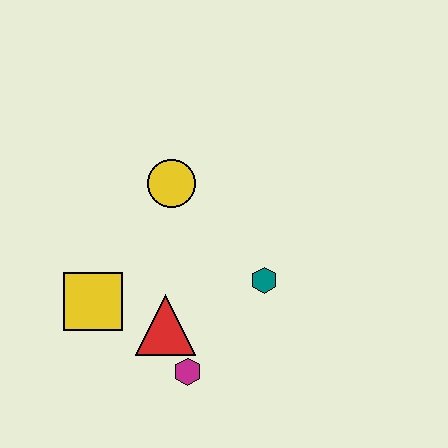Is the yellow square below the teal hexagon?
Yes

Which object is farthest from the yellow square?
The teal hexagon is farthest from the yellow square.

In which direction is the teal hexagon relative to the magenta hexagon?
The teal hexagon is above the magenta hexagon.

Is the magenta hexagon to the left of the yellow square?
No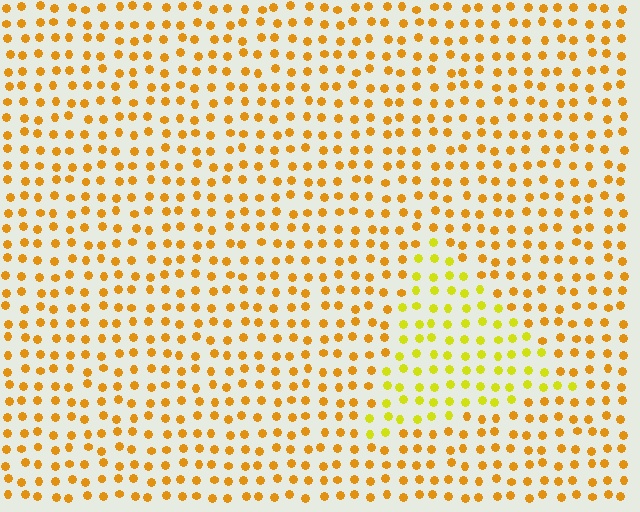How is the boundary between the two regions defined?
The boundary is defined purely by a slight shift in hue (about 28 degrees). Spacing, size, and orientation are identical on both sides.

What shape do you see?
I see a triangle.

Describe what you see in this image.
The image is filled with small orange elements in a uniform arrangement. A triangle-shaped region is visible where the elements are tinted to a slightly different hue, forming a subtle color boundary.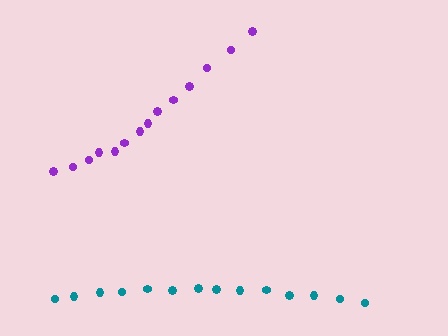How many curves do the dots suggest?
There are 2 distinct paths.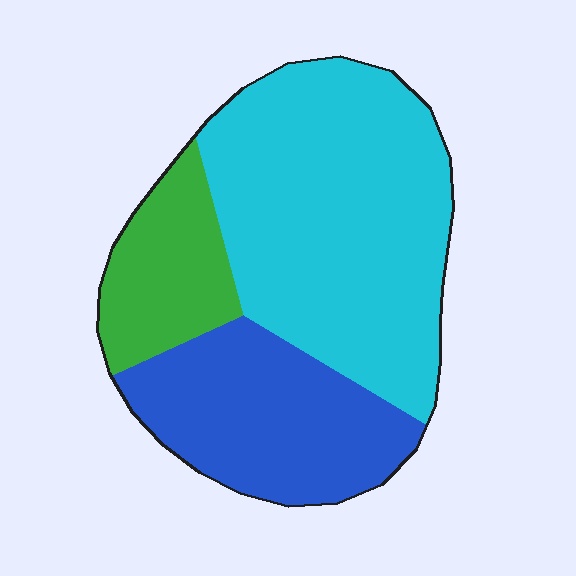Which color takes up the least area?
Green, at roughly 15%.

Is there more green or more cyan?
Cyan.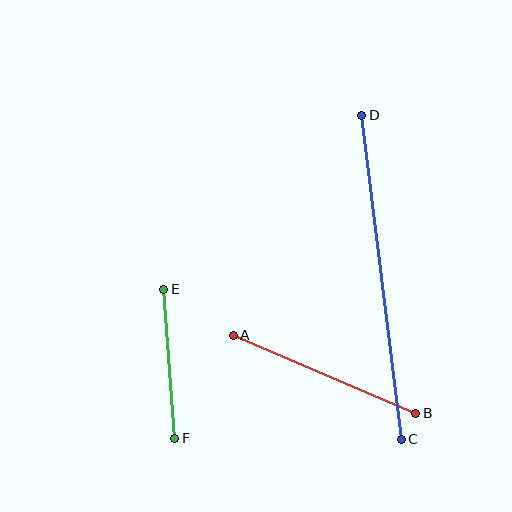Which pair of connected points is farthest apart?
Points C and D are farthest apart.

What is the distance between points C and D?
The distance is approximately 326 pixels.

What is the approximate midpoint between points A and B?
The midpoint is at approximately (324, 374) pixels.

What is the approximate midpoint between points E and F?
The midpoint is at approximately (169, 364) pixels.